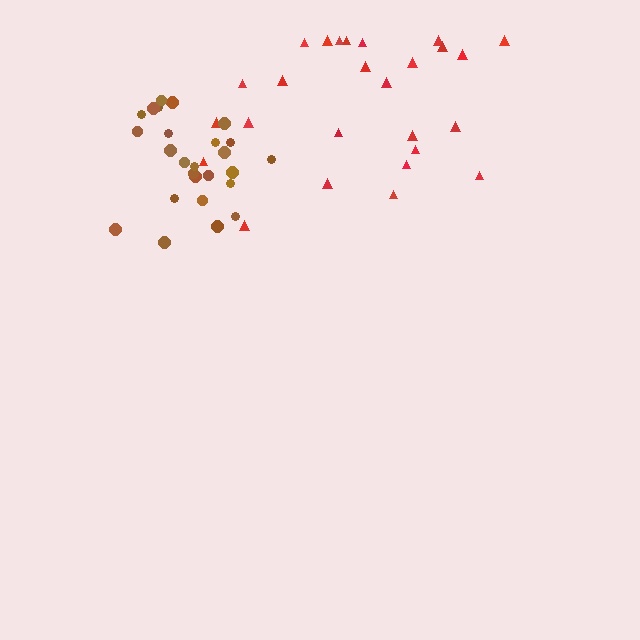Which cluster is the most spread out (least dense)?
Red.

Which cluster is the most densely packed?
Brown.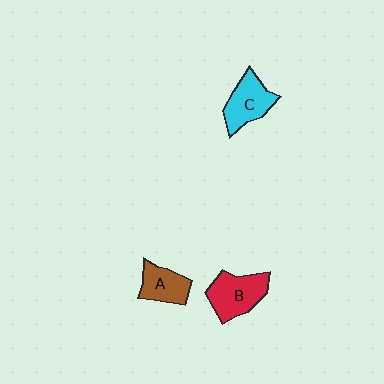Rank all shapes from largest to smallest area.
From largest to smallest: B (red), C (cyan), A (brown).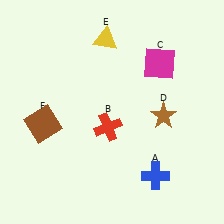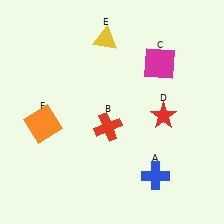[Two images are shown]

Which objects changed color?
D changed from brown to red. F changed from brown to orange.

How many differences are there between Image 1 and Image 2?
There are 2 differences between the two images.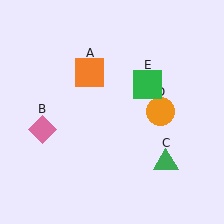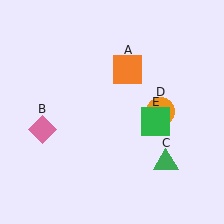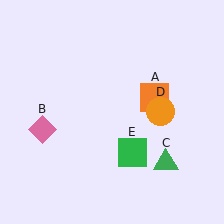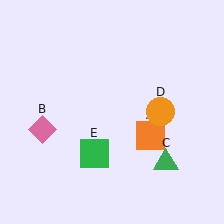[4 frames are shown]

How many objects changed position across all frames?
2 objects changed position: orange square (object A), green square (object E).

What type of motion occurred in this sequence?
The orange square (object A), green square (object E) rotated clockwise around the center of the scene.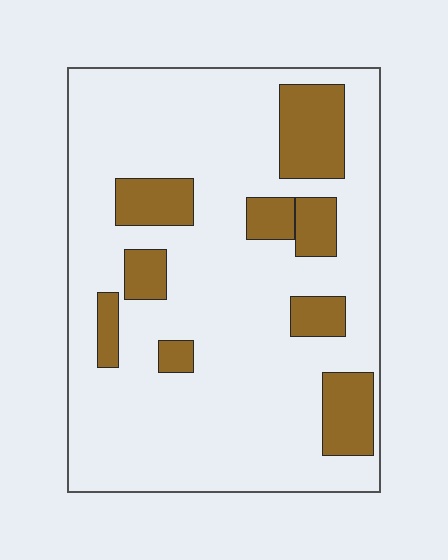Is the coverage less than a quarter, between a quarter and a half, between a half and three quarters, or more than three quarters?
Less than a quarter.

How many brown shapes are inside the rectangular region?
9.